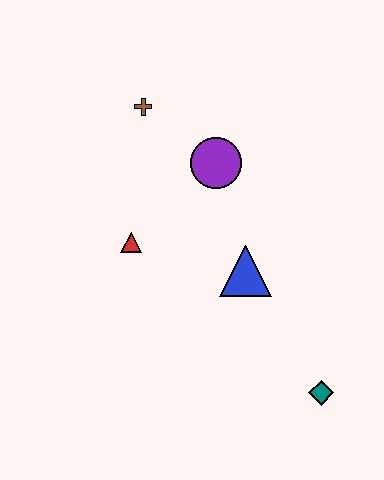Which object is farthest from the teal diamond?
The brown cross is farthest from the teal diamond.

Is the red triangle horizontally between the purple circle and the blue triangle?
No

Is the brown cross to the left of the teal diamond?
Yes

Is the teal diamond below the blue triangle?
Yes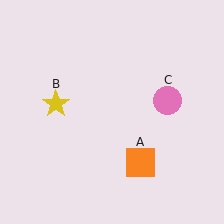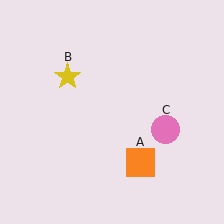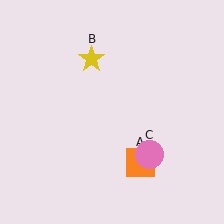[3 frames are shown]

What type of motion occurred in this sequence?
The yellow star (object B), pink circle (object C) rotated clockwise around the center of the scene.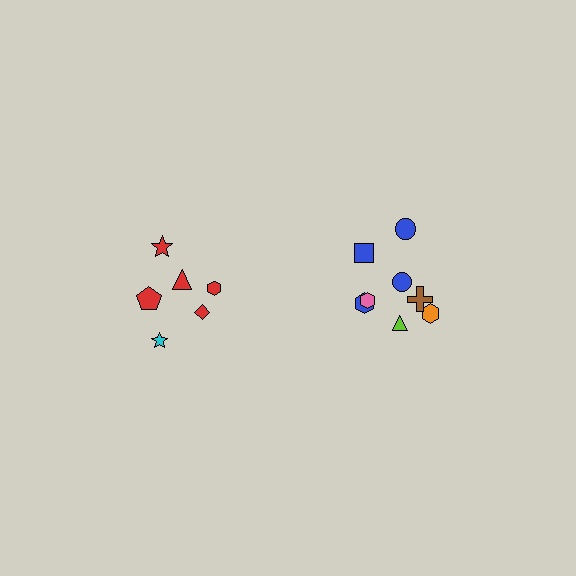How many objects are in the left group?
There are 6 objects.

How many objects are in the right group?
There are 8 objects.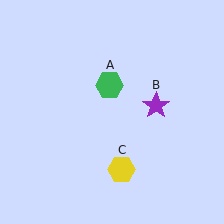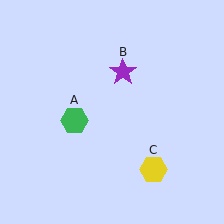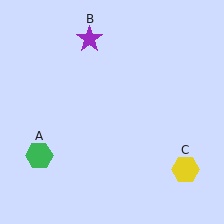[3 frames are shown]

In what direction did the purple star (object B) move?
The purple star (object B) moved up and to the left.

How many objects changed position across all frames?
3 objects changed position: green hexagon (object A), purple star (object B), yellow hexagon (object C).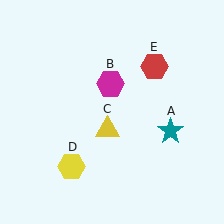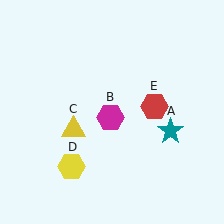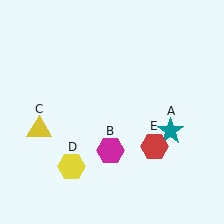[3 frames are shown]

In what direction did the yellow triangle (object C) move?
The yellow triangle (object C) moved left.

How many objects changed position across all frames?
3 objects changed position: magenta hexagon (object B), yellow triangle (object C), red hexagon (object E).